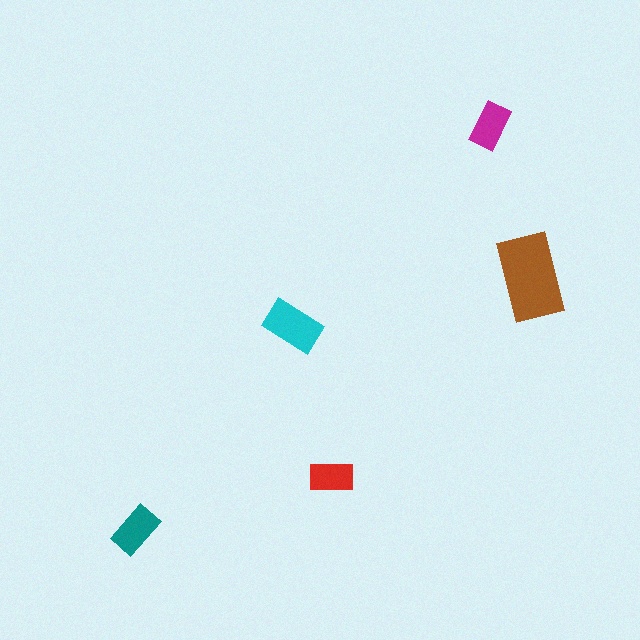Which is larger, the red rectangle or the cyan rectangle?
The cyan one.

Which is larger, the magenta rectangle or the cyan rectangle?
The cyan one.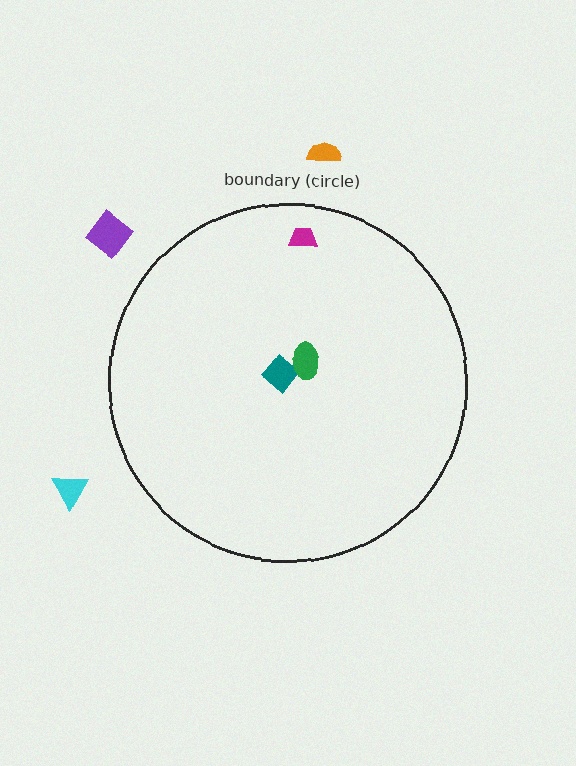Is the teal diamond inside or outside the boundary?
Inside.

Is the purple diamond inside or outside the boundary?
Outside.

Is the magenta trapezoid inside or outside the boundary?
Inside.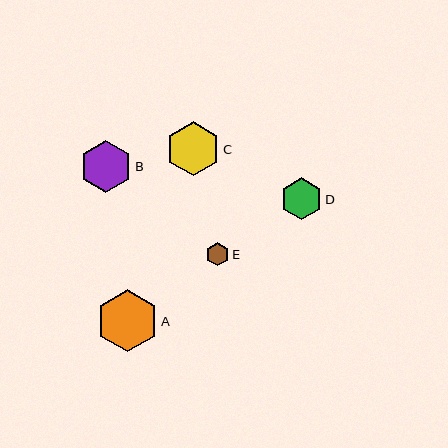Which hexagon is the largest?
Hexagon A is the largest with a size of approximately 62 pixels.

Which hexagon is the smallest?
Hexagon E is the smallest with a size of approximately 23 pixels.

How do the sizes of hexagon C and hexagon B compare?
Hexagon C and hexagon B are approximately the same size.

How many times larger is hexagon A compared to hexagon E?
Hexagon A is approximately 2.6 times the size of hexagon E.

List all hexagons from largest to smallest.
From largest to smallest: A, C, B, D, E.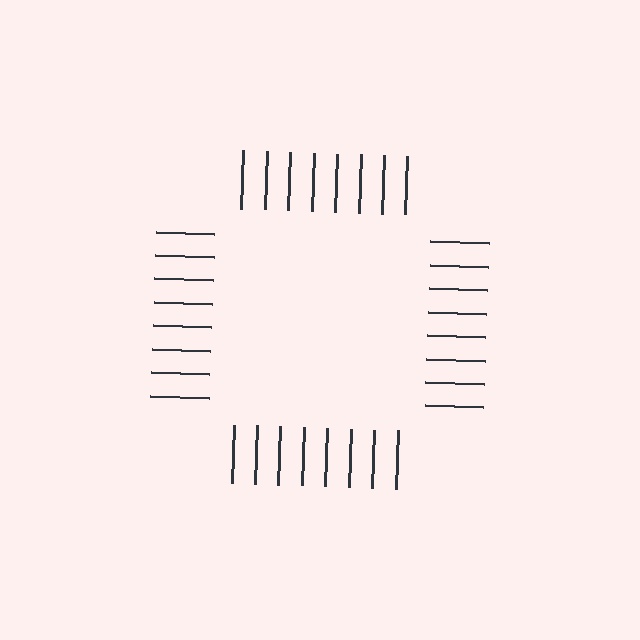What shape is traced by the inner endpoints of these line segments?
An illusory square — the line segments terminate on its edges but no continuous stroke is drawn.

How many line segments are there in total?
32 — 8 along each of the 4 edges.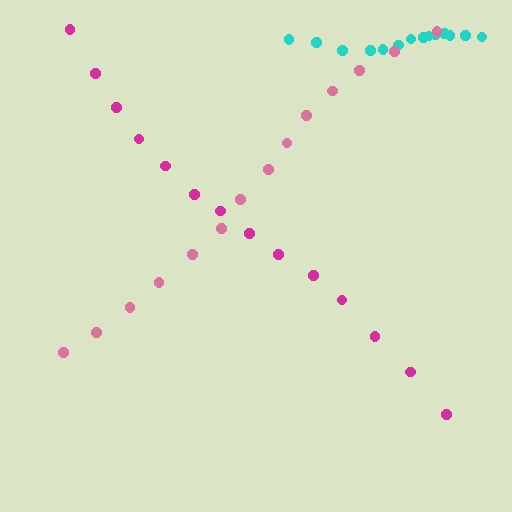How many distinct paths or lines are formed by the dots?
There are 3 distinct paths.